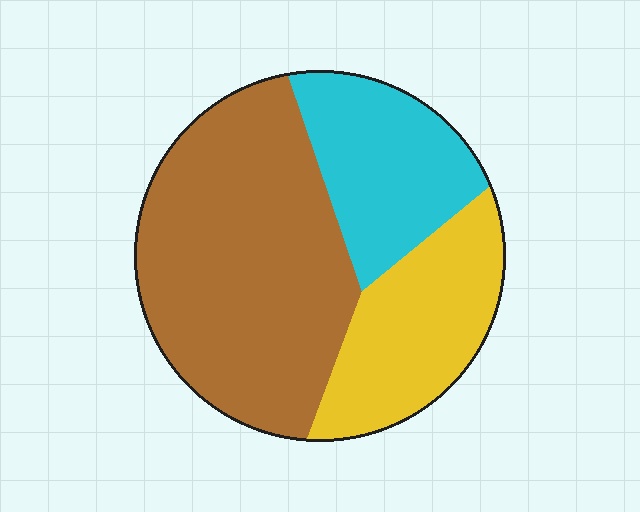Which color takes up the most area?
Brown, at roughly 55%.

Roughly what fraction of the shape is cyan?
Cyan takes up about one quarter (1/4) of the shape.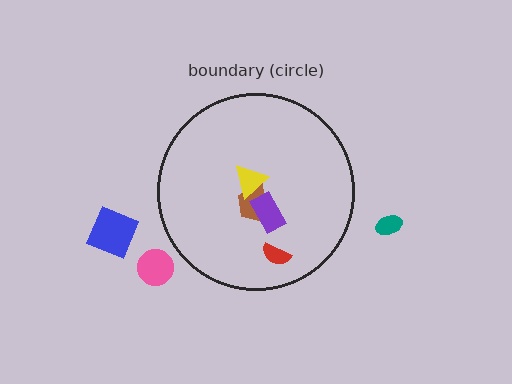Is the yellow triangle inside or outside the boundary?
Inside.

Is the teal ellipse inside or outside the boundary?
Outside.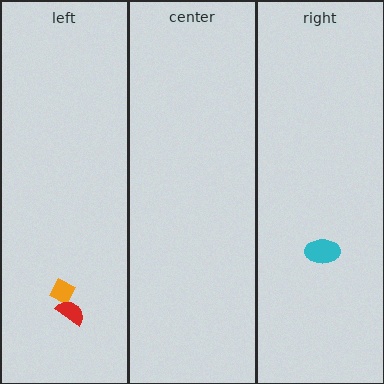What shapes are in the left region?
The orange diamond, the red semicircle.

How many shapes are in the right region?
1.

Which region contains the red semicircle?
The left region.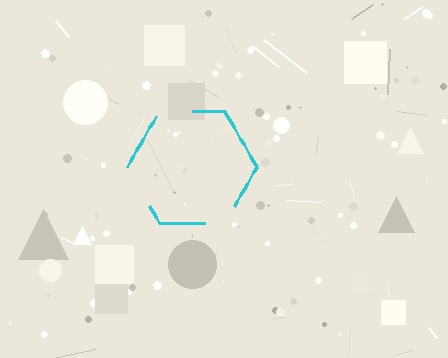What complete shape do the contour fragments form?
The contour fragments form a hexagon.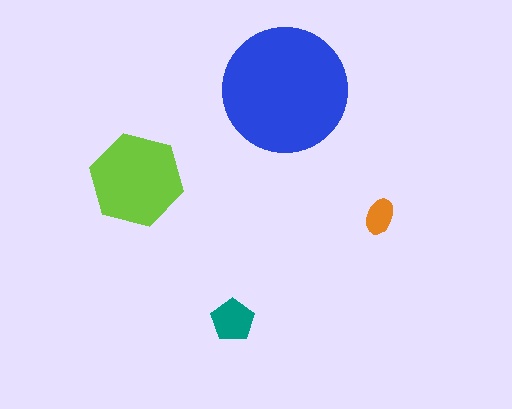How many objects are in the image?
There are 4 objects in the image.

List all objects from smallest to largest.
The orange ellipse, the teal pentagon, the lime hexagon, the blue circle.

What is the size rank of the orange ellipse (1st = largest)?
4th.